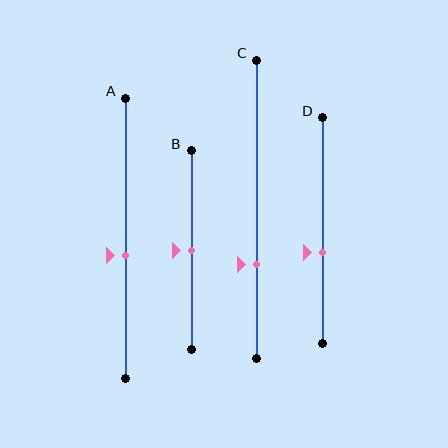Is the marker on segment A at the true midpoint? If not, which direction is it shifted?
No, the marker on segment A is shifted downward by about 6% of the segment length.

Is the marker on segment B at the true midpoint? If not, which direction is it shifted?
Yes, the marker on segment B is at the true midpoint.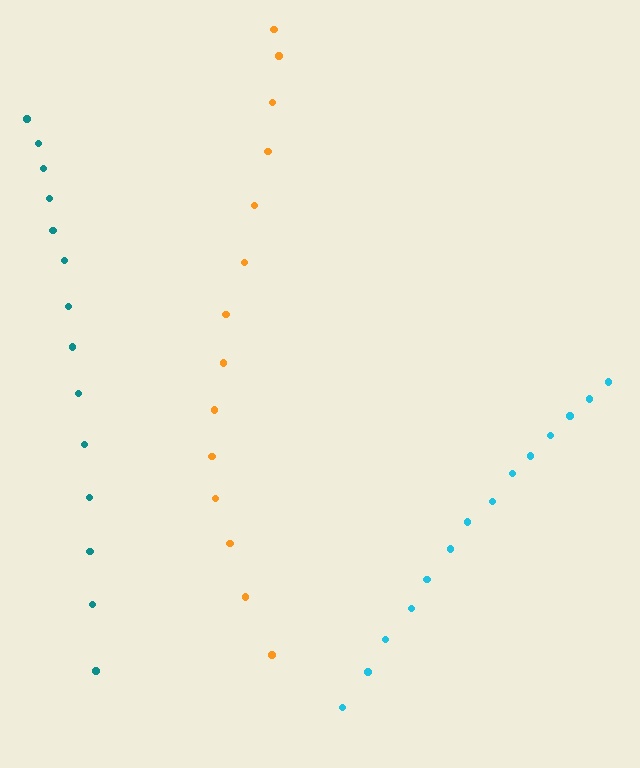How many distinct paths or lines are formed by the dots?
There are 3 distinct paths.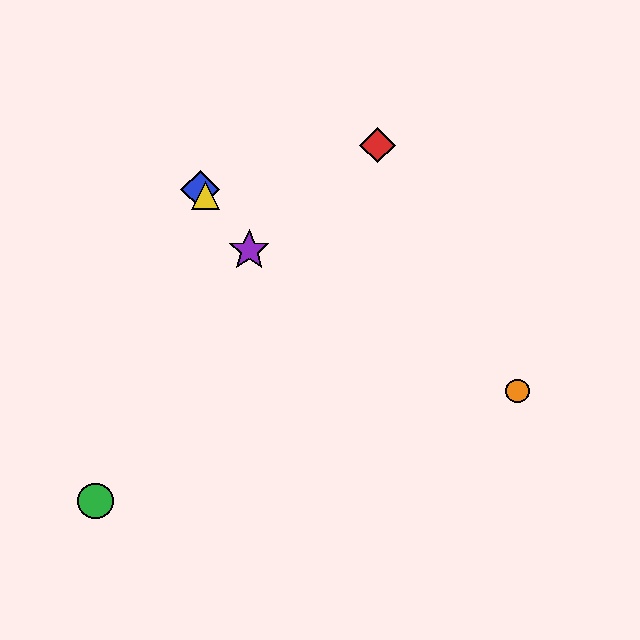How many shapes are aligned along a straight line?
3 shapes (the blue diamond, the yellow triangle, the purple star) are aligned along a straight line.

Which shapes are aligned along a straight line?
The blue diamond, the yellow triangle, the purple star are aligned along a straight line.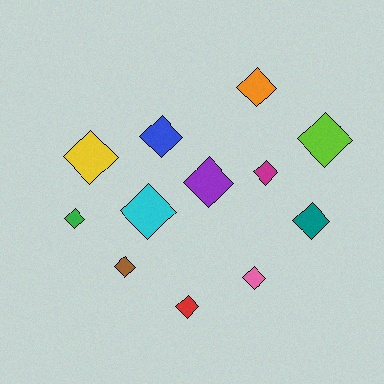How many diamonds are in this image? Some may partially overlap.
There are 12 diamonds.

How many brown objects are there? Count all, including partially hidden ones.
There is 1 brown object.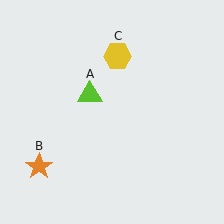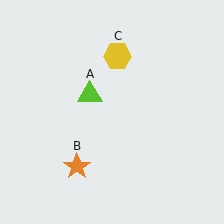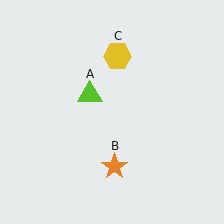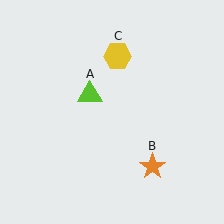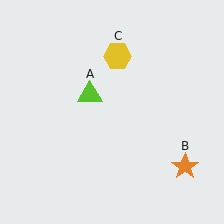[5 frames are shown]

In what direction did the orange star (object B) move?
The orange star (object B) moved right.